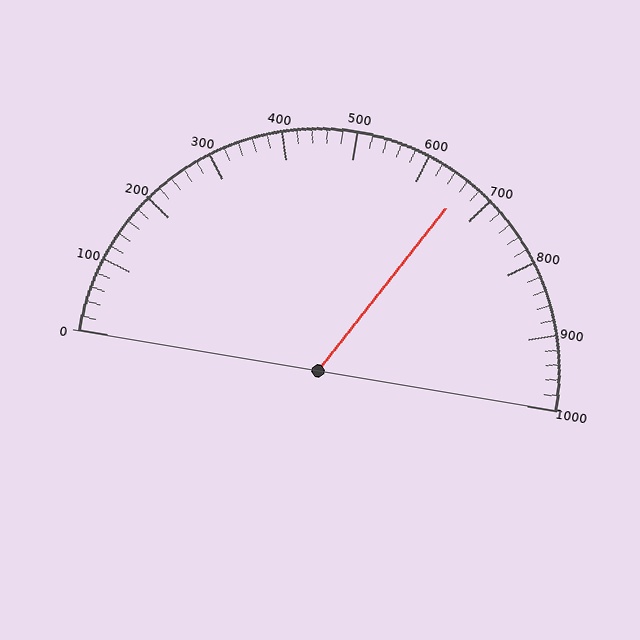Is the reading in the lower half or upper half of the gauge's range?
The reading is in the upper half of the range (0 to 1000).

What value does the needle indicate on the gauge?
The needle indicates approximately 660.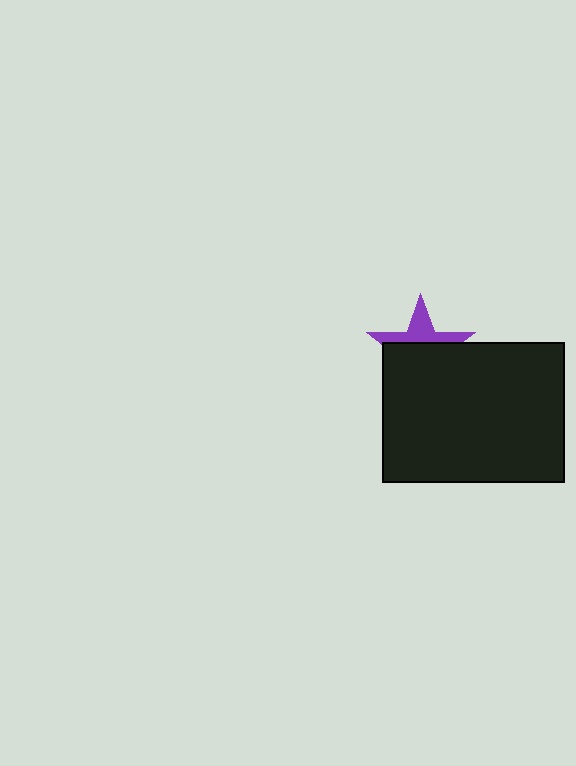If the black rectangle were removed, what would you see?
You would see the complete purple star.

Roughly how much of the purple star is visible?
A small part of it is visible (roughly 38%).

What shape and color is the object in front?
The object in front is a black rectangle.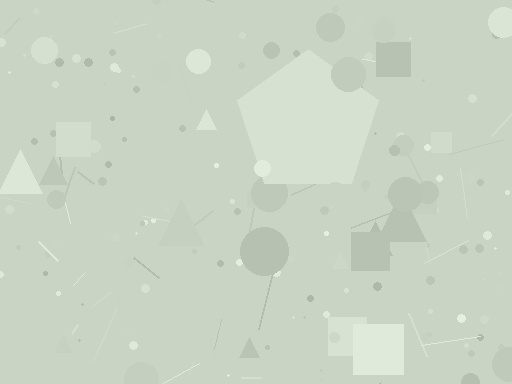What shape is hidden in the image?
A pentagon is hidden in the image.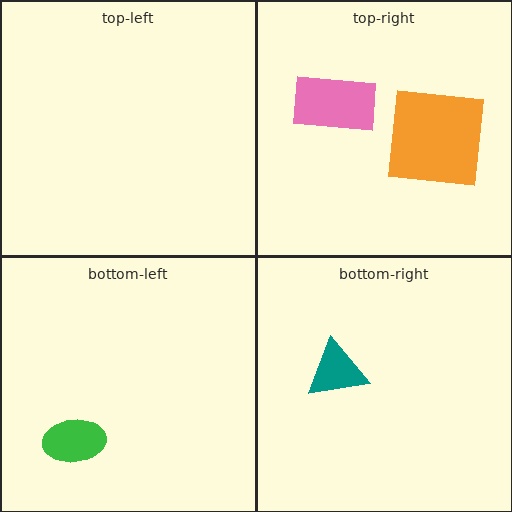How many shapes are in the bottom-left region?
1.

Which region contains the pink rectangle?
The top-right region.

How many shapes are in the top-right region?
2.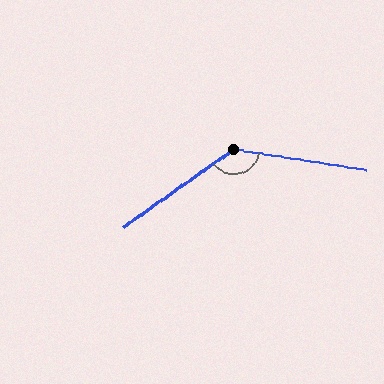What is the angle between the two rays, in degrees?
Approximately 136 degrees.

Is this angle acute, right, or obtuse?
It is obtuse.